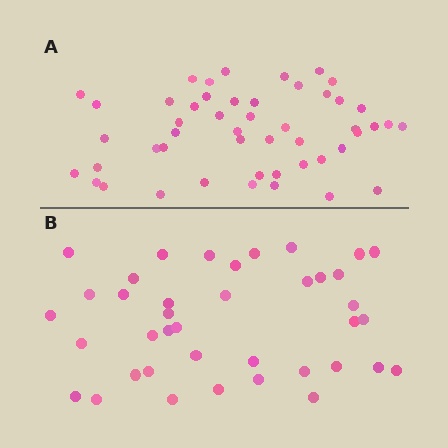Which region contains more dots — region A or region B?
Region A (the top region) has more dots.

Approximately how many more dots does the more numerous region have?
Region A has roughly 10 or so more dots than region B.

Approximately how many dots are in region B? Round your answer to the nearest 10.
About 40 dots. (The exact count is 39, which rounds to 40.)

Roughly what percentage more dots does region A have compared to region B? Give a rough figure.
About 25% more.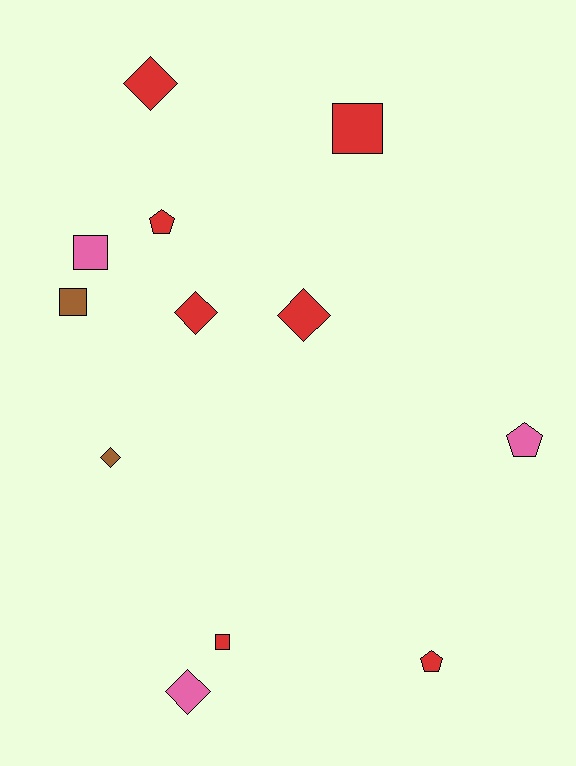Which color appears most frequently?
Red, with 7 objects.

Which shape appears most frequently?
Diamond, with 5 objects.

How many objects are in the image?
There are 12 objects.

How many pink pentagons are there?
There is 1 pink pentagon.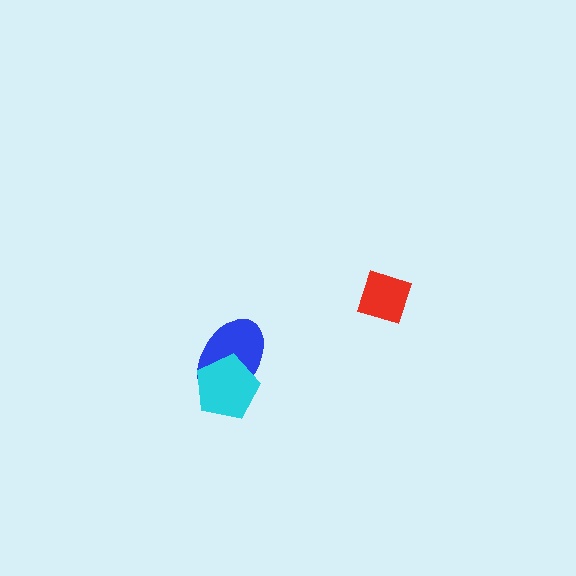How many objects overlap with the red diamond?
0 objects overlap with the red diamond.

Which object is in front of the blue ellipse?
The cyan pentagon is in front of the blue ellipse.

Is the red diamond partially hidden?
No, no other shape covers it.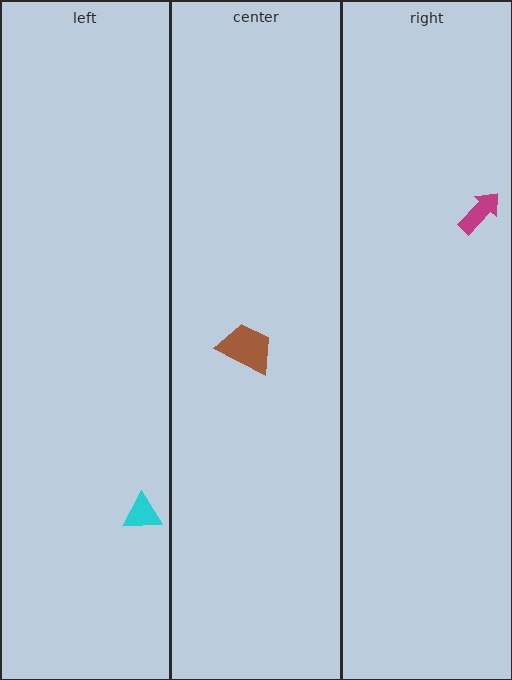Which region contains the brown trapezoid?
The center region.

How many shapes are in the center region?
1.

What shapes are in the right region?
The magenta arrow.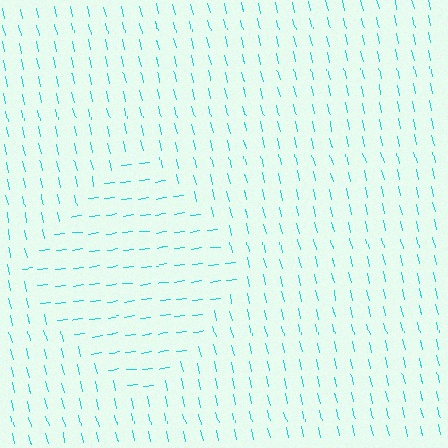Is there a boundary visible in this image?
Yes, there is a texture boundary formed by a change in line orientation.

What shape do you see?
I see a diamond.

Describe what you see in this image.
The image is filled with small cyan line segments. A diamond region in the image has lines oriented differently from the surrounding lines, creating a visible texture boundary.